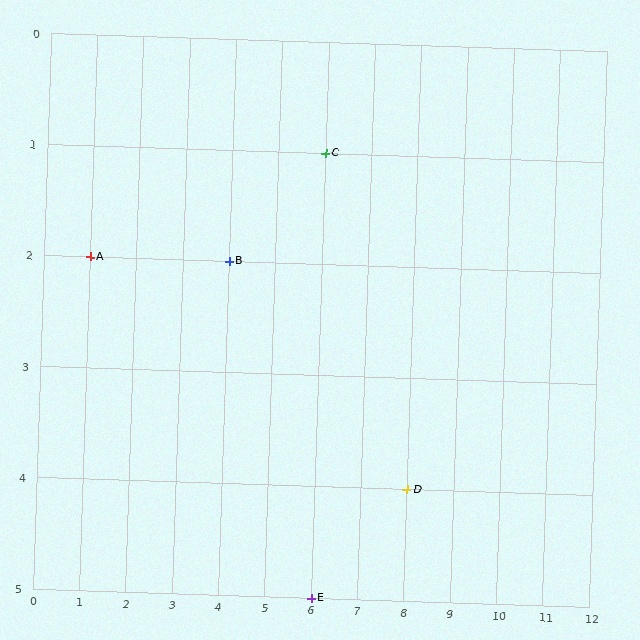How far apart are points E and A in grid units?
Points E and A are 5 columns and 3 rows apart (about 5.8 grid units diagonally).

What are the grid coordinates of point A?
Point A is at grid coordinates (1, 2).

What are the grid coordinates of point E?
Point E is at grid coordinates (6, 5).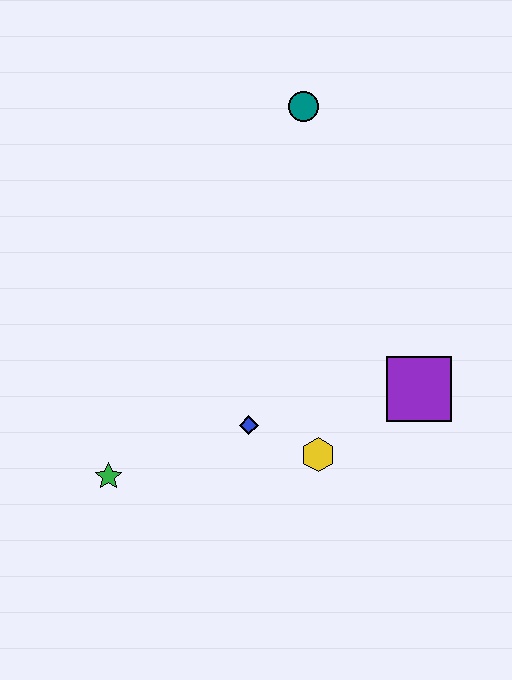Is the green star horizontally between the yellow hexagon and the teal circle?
No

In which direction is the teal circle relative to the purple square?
The teal circle is above the purple square.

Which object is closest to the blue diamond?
The yellow hexagon is closest to the blue diamond.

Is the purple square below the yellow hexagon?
No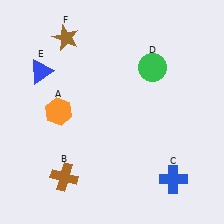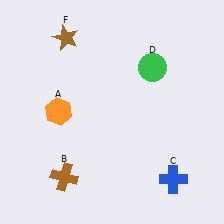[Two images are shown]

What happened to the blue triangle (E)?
The blue triangle (E) was removed in Image 2. It was in the top-left area of Image 1.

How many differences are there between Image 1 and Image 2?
There is 1 difference between the two images.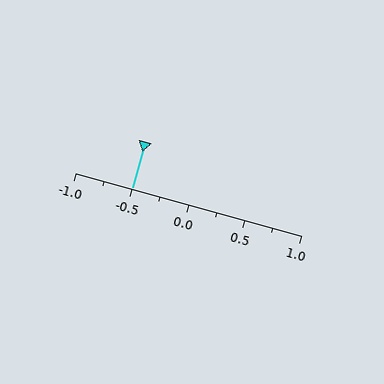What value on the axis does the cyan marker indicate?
The marker indicates approximately -0.5.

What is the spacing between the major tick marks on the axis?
The major ticks are spaced 0.5 apart.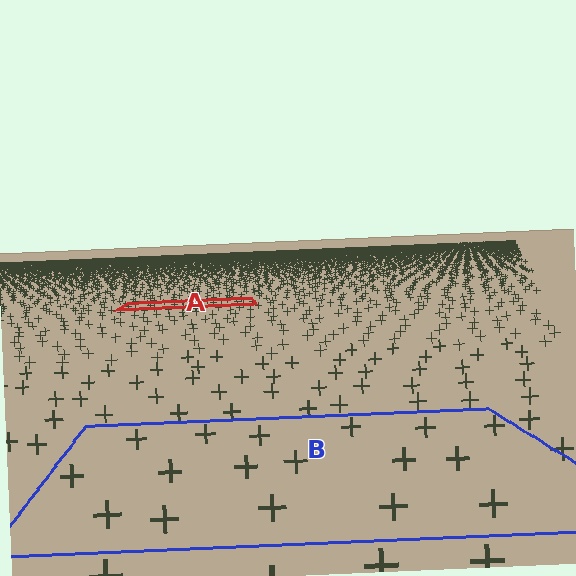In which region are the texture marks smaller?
The texture marks are smaller in region A, because it is farther away.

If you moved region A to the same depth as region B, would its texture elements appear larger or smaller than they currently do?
They would appear larger. At a closer depth, the same texture elements are projected at a bigger on-screen size.